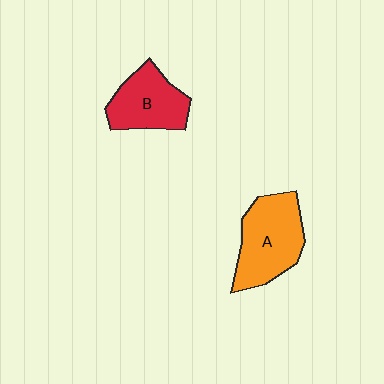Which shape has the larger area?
Shape A (orange).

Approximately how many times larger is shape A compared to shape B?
Approximately 1.3 times.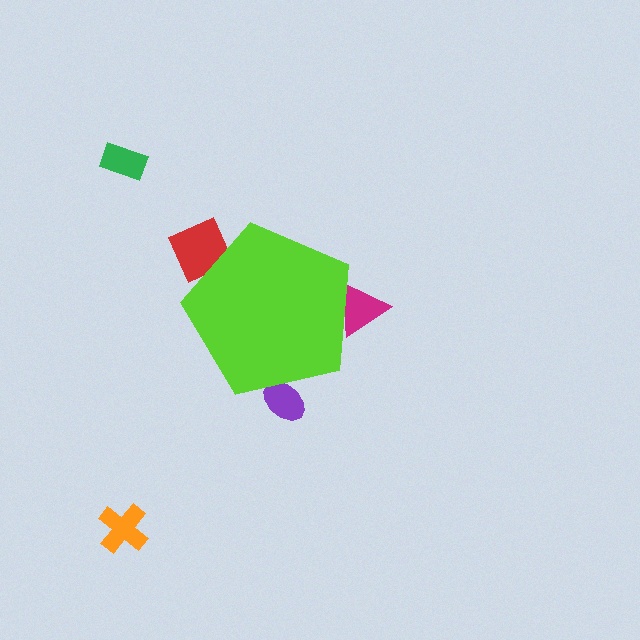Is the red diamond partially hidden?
Yes, the red diamond is partially hidden behind the lime pentagon.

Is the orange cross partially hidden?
No, the orange cross is fully visible.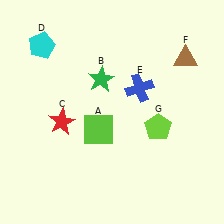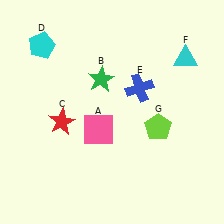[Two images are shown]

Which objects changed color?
A changed from lime to pink. F changed from brown to cyan.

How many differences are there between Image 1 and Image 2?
There are 2 differences between the two images.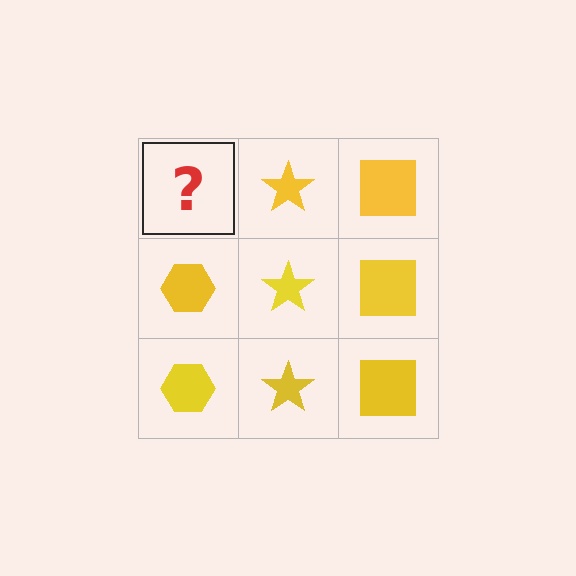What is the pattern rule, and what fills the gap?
The rule is that each column has a consistent shape. The gap should be filled with a yellow hexagon.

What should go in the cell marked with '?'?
The missing cell should contain a yellow hexagon.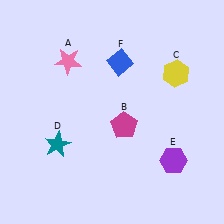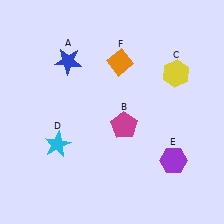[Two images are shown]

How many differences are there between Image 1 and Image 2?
There are 3 differences between the two images.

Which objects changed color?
A changed from pink to blue. D changed from teal to cyan. F changed from blue to orange.